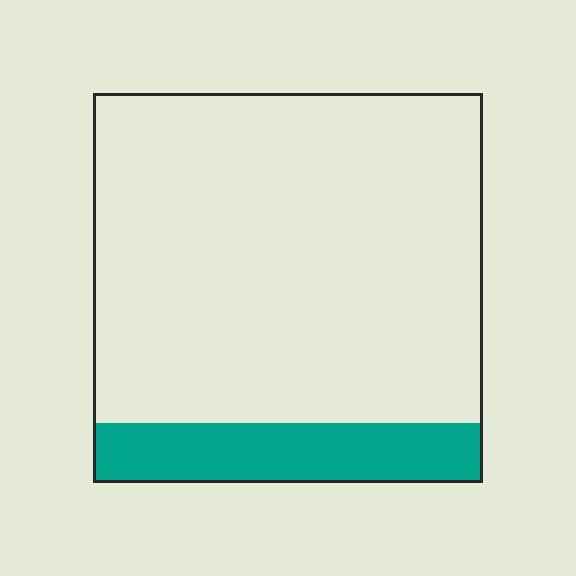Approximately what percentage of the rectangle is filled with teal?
Approximately 15%.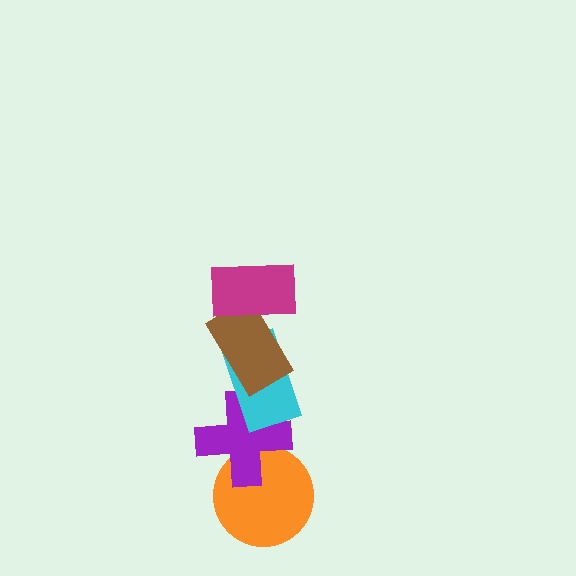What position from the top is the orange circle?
The orange circle is 5th from the top.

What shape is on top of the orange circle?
The purple cross is on top of the orange circle.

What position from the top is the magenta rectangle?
The magenta rectangle is 1st from the top.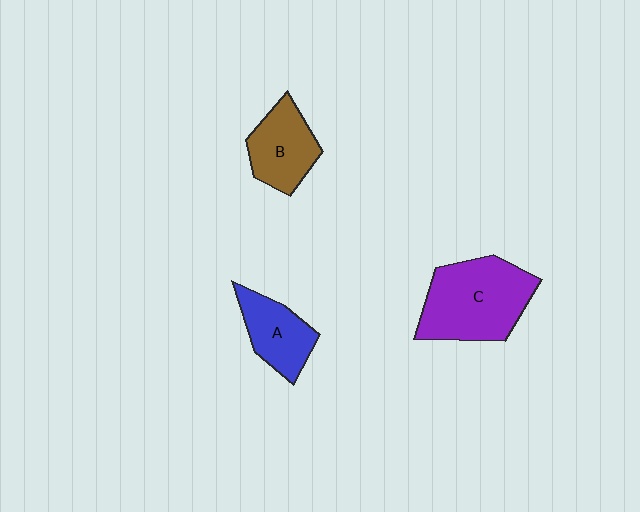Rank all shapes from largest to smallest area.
From largest to smallest: C (purple), B (brown), A (blue).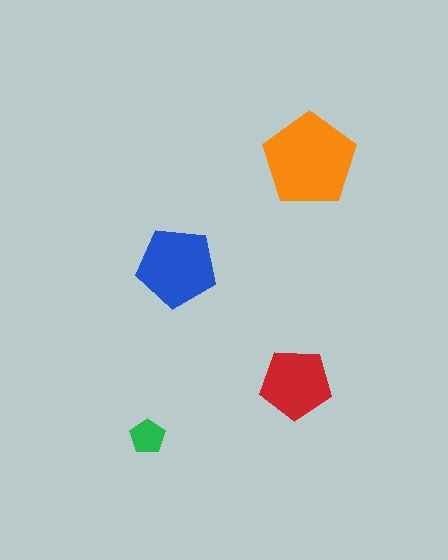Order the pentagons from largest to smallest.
the orange one, the blue one, the red one, the green one.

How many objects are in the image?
There are 4 objects in the image.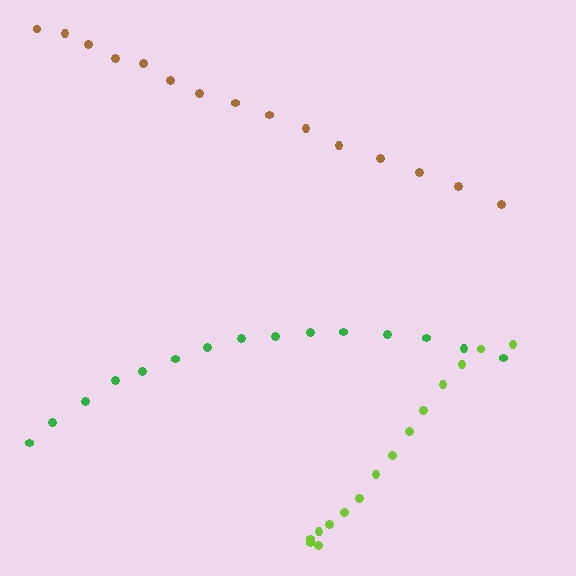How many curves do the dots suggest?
There are 3 distinct paths.